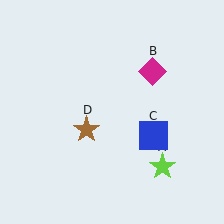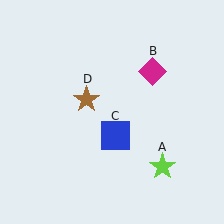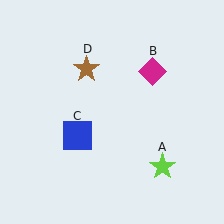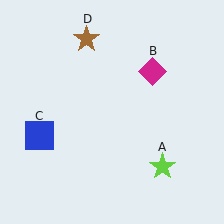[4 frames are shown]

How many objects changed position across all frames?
2 objects changed position: blue square (object C), brown star (object D).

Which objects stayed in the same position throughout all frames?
Lime star (object A) and magenta diamond (object B) remained stationary.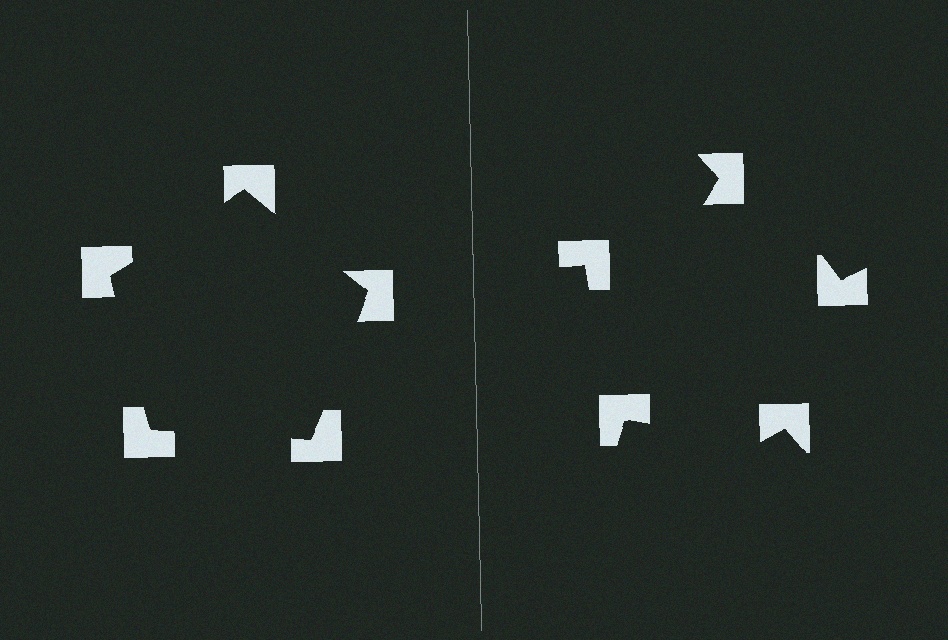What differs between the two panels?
The notched squares are positioned identically on both sides; only the wedge orientations differ. On the left they align to a pentagon; on the right they are misaligned.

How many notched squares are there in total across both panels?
10 — 5 on each side.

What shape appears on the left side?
An illusory pentagon.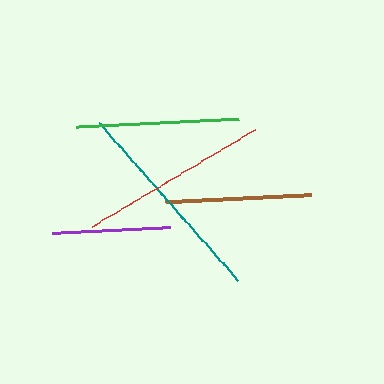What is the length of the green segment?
The green segment is approximately 163 pixels long.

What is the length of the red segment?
The red segment is approximately 190 pixels long.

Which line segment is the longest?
The teal line is the longest at approximately 210 pixels.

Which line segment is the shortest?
The purple line is the shortest at approximately 118 pixels.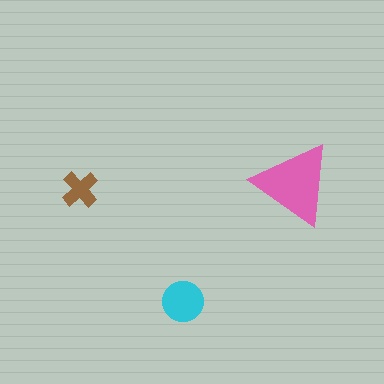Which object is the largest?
The pink triangle.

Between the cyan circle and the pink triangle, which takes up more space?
The pink triangle.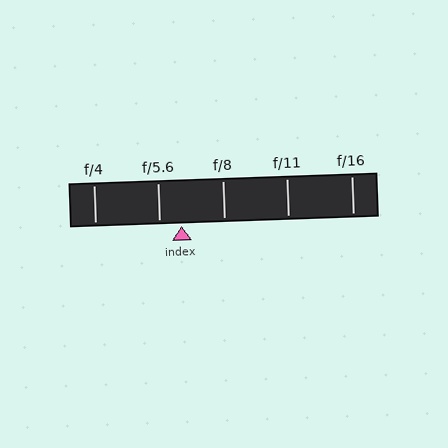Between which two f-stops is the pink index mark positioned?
The index mark is between f/5.6 and f/8.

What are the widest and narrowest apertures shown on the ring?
The widest aperture shown is f/4 and the narrowest is f/16.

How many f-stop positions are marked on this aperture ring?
There are 5 f-stop positions marked.